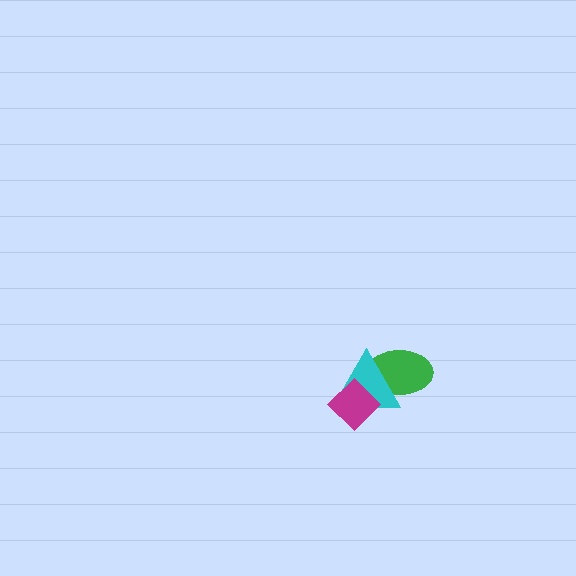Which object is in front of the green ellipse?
The cyan triangle is in front of the green ellipse.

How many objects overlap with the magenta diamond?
1 object overlaps with the magenta diamond.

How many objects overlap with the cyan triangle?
2 objects overlap with the cyan triangle.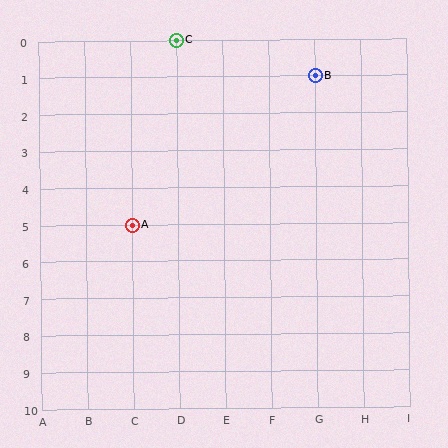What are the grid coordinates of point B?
Point B is at grid coordinates (G, 1).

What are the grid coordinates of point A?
Point A is at grid coordinates (C, 5).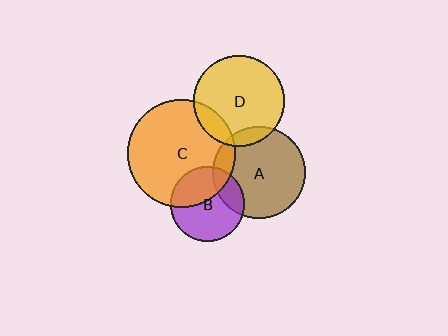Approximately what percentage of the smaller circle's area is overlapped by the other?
Approximately 20%.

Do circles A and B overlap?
Yes.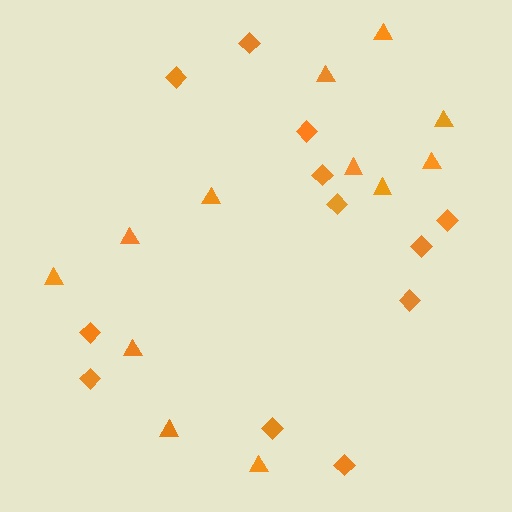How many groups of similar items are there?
There are 2 groups: one group of diamonds (12) and one group of triangles (12).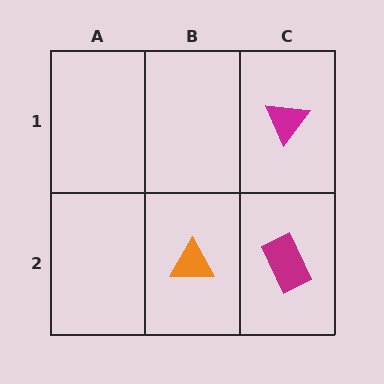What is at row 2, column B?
An orange triangle.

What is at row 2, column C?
A magenta rectangle.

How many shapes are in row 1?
1 shape.